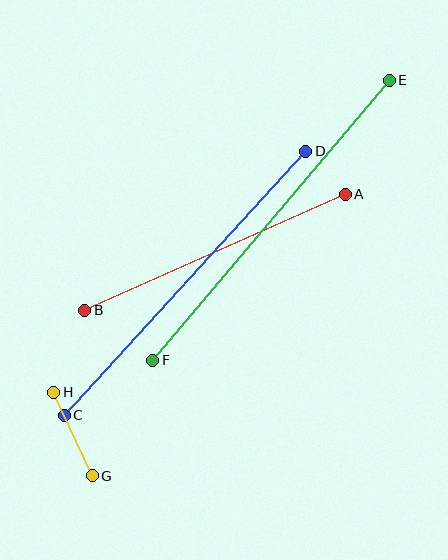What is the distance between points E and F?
The distance is approximately 366 pixels.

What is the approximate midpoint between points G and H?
The midpoint is at approximately (73, 434) pixels.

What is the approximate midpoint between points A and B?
The midpoint is at approximately (215, 252) pixels.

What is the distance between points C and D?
The distance is approximately 358 pixels.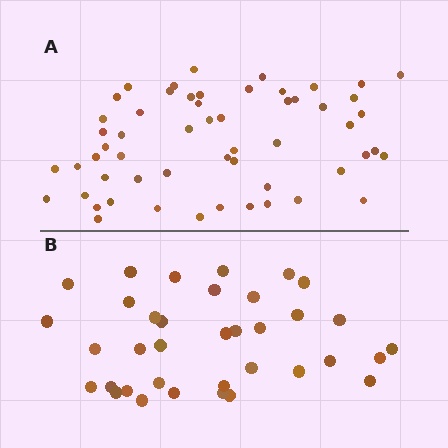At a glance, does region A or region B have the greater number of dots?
Region A (the top region) has more dots.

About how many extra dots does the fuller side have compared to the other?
Region A has approximately 20 more dots than region B.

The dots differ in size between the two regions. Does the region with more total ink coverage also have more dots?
No. Region B has more total ink coverage because its dots are larger, but region A actually contains more individual dots. Total area can be misleading — the number of items is what matters here.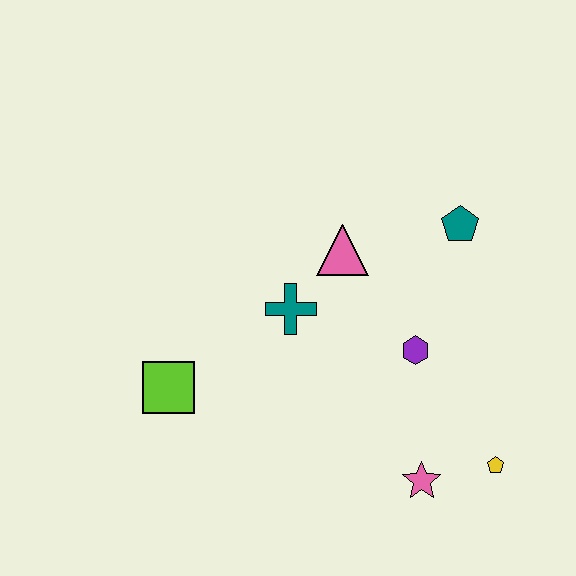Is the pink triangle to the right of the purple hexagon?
No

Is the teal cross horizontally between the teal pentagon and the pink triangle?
No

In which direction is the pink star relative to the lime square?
The pink star is to the right of the lime square.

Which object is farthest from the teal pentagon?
The lime square is farthest from the teal pentagon.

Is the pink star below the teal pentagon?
Yes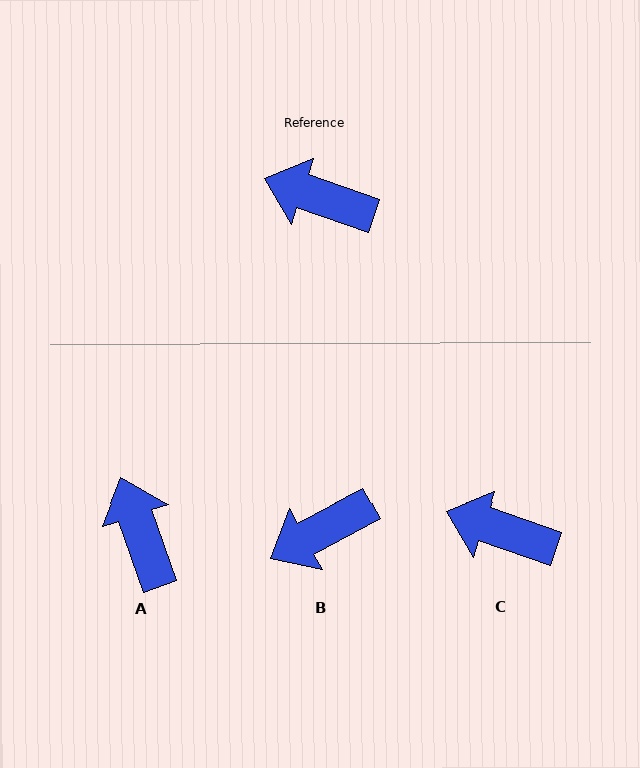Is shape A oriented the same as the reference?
No, it is off by about 52 degrees.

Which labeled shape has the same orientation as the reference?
C.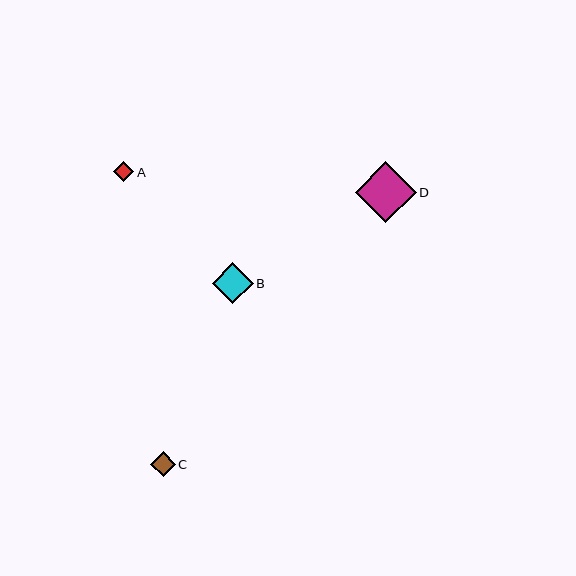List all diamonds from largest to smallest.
From largest to smallest: D, B, C, A.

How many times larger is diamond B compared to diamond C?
Diamond B is approximately 1.7 times the size of diamond C.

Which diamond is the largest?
Diamond D is the largest with a size of approximately 61 pixels.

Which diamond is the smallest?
Diamond A is the smallest with a size of approximately 20 pixels.